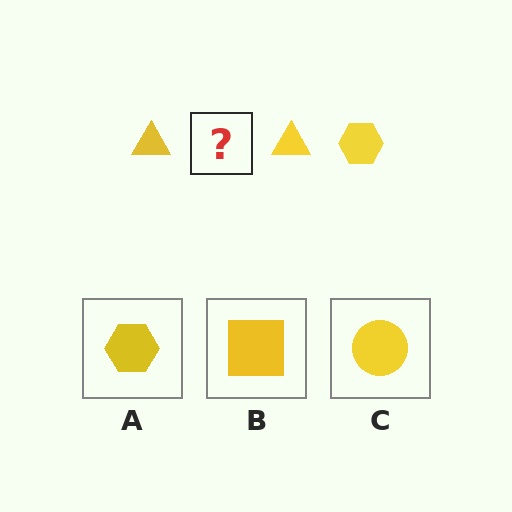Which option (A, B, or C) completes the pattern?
A.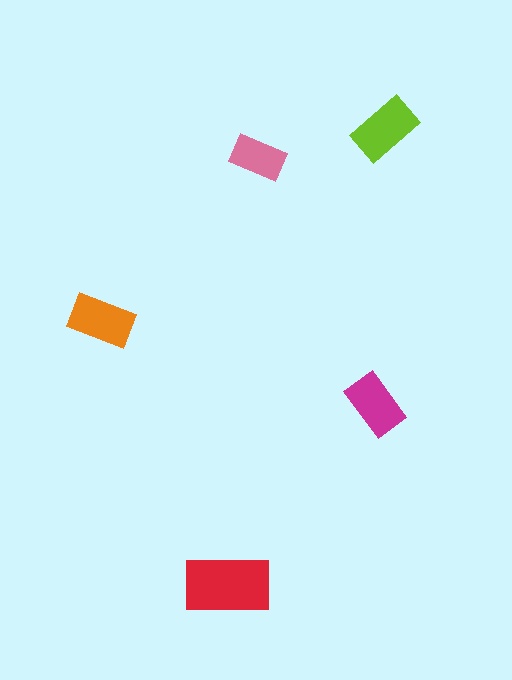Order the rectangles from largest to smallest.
the red one, the lime one, the orange one, the magenta one, the pink one.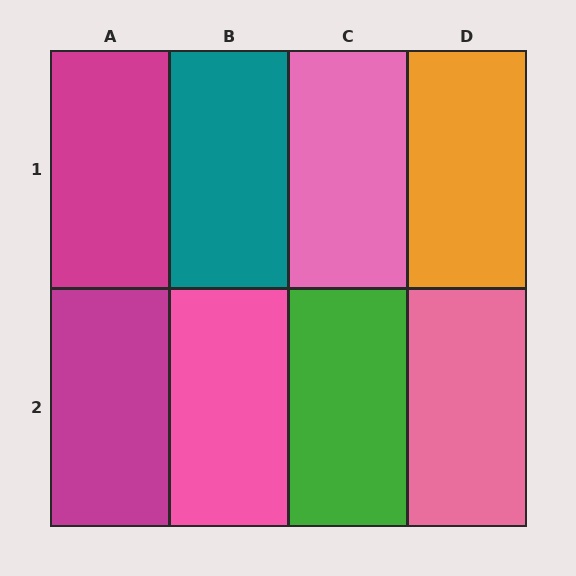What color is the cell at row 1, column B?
Teal.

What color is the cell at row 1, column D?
Orange.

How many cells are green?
1 cell is green.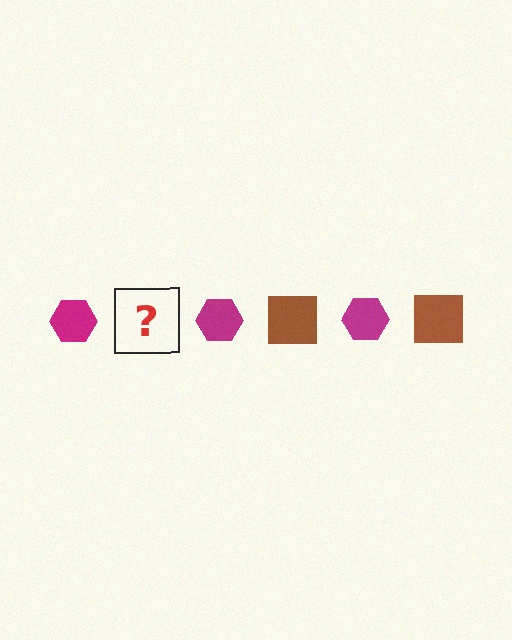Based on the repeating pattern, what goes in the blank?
The blank should be a brown square.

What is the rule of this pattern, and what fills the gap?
The rule is that the pattern alternates between magenta hexagon and brown square. The gap should be filled with a brown square.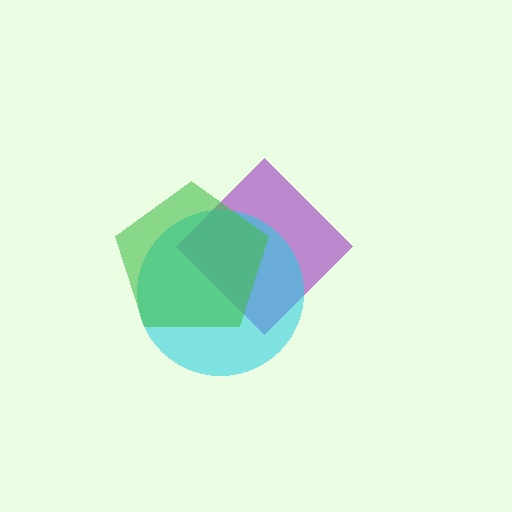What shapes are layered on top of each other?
The layered shapes are: a purple diamond, a cyan circle, a green pentagon.